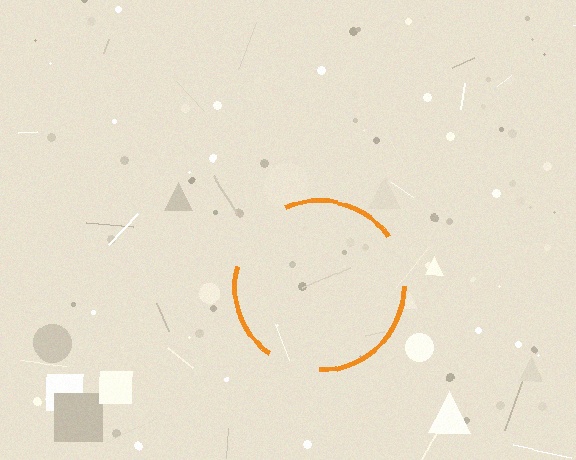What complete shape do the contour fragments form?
The contour fragments form a circle.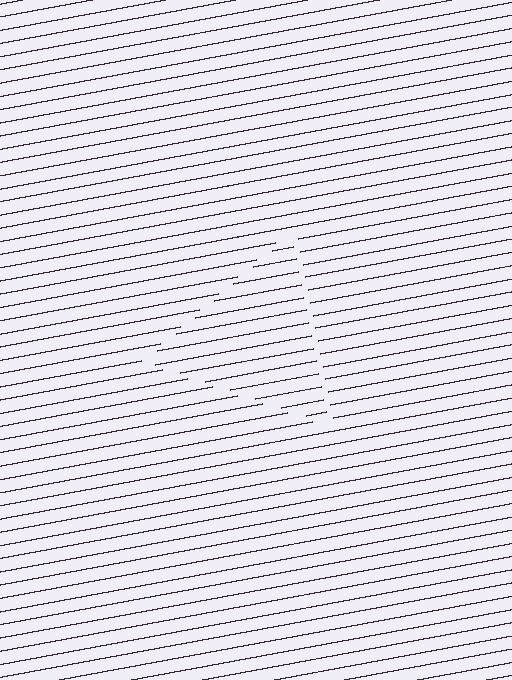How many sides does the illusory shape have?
3 sides — the line-ends trace a triangle.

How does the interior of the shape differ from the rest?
The interior of the shape contains the same grating, shifted by half a period — the contour is defined by the phase discontinuity where line-ends from the inner and outer gratings abut.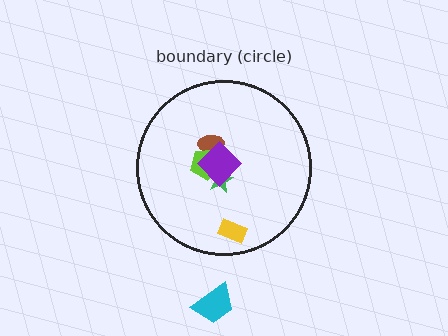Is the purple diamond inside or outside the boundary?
Inside.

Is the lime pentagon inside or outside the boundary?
Inside.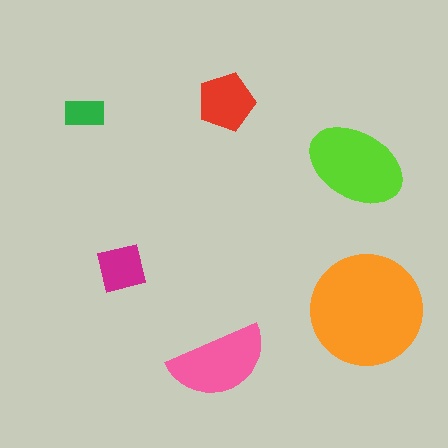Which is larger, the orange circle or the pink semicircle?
The orange circle.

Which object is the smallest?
The green rectangle.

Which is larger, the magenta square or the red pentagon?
The red pentagon.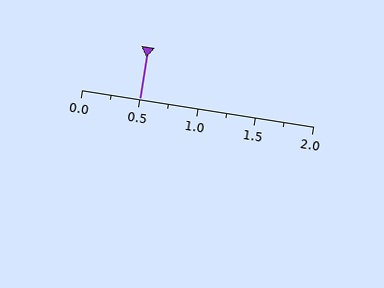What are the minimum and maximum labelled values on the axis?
The axis runs from 0.0 to 2.0.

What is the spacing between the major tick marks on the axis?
The major ticks are spaced 0.5 apart.